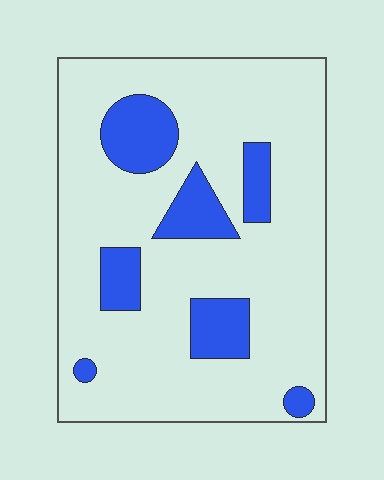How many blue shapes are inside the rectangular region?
7.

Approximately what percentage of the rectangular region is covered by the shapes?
Approximately 20%.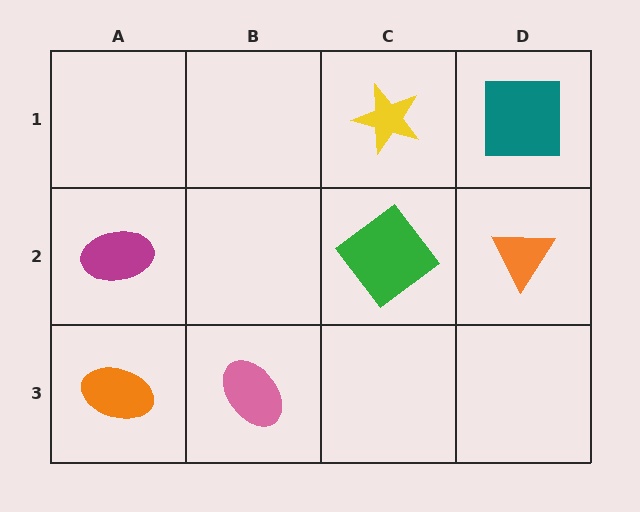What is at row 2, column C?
A green diamond.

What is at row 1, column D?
A teal square.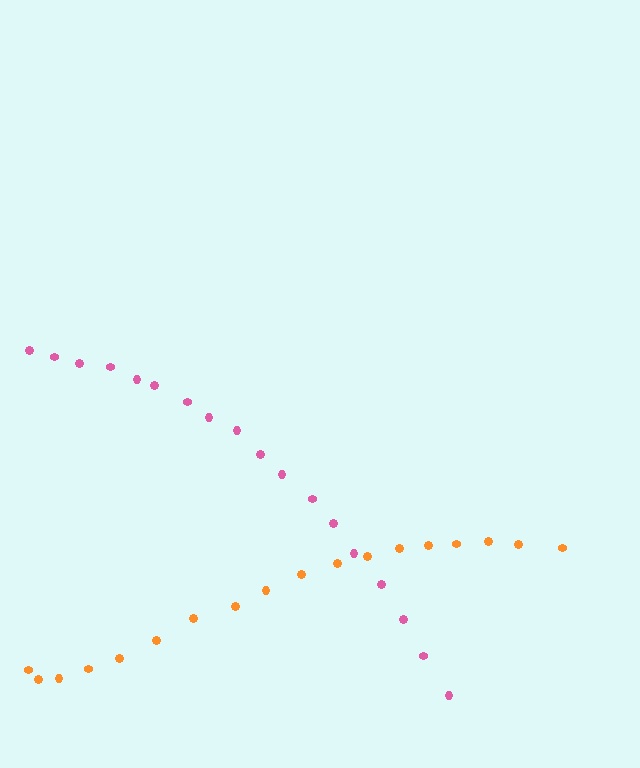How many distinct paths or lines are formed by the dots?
There are 2 distinct paths.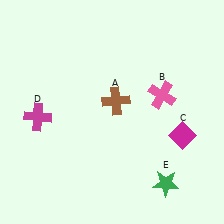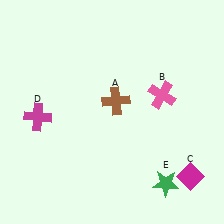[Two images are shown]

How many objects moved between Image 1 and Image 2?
1 object moved between the two images.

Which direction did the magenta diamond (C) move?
The magenta diamond (C) moved down.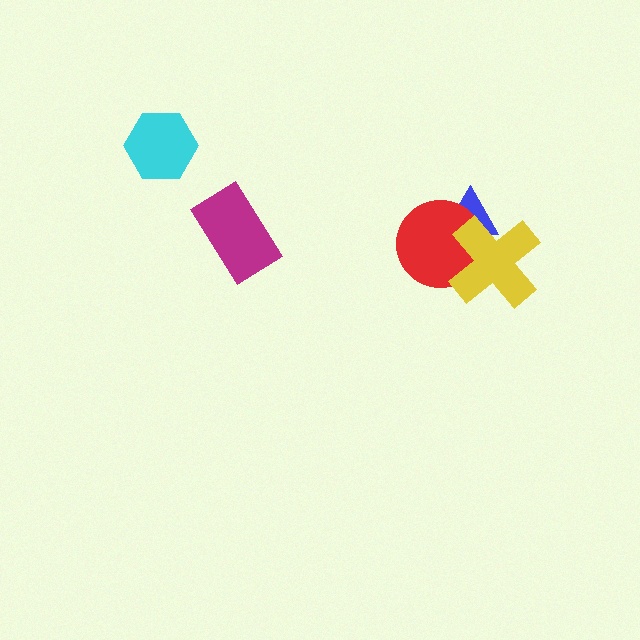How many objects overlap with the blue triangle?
2 objects overlap with the blue triangle.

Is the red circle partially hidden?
Yes, it is partially covered by another shape.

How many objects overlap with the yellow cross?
2 objects overlap with the yellow cross.